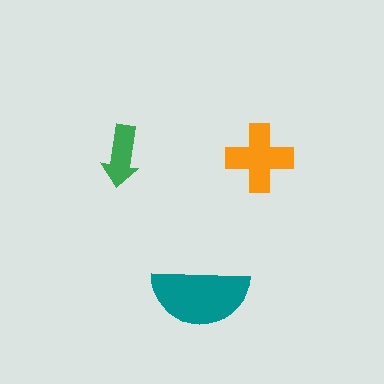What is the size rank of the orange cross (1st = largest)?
2nd.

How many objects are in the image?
There are 3 objects in the image.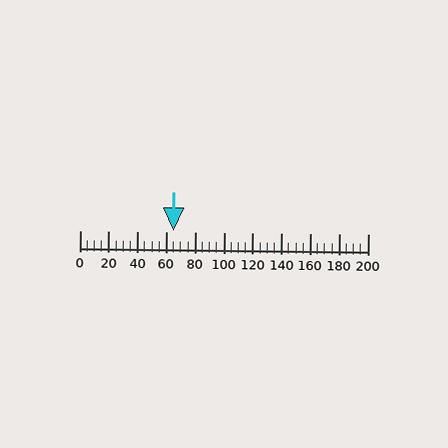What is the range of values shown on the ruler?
The ruler shows values from 0 to 200.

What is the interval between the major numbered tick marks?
The major tick marks are spaced 20 units apart.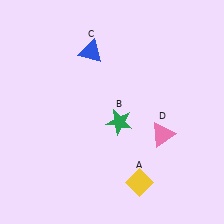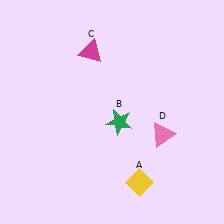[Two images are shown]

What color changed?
The triangle (C) changed from blue in Image 1 to magenta in Image 2.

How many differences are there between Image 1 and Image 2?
There is 1 difference between the two images.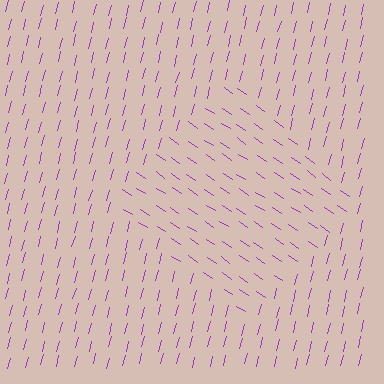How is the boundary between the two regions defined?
The boundary is defined purely by a change in line orientation (approximately 70 degrees difference). All lines are the same color and thickness.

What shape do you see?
I see a diamond.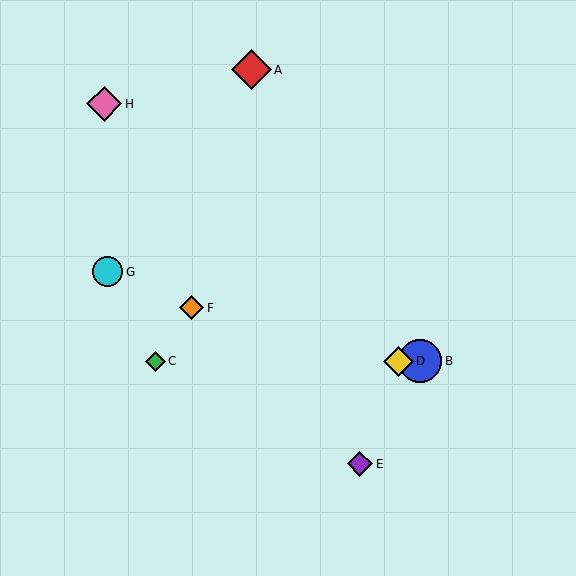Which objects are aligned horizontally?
Objects B, C, D are aligned horizontally.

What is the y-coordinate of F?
Object F is at y≈308.